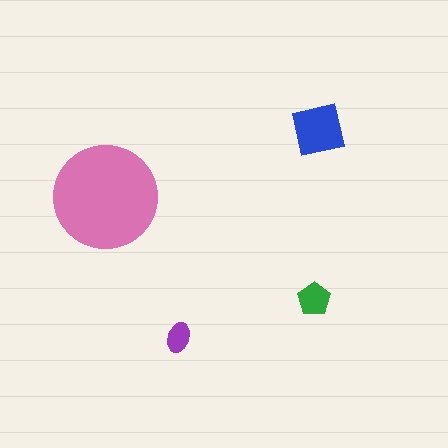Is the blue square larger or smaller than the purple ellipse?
Larger.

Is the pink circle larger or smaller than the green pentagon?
Larger.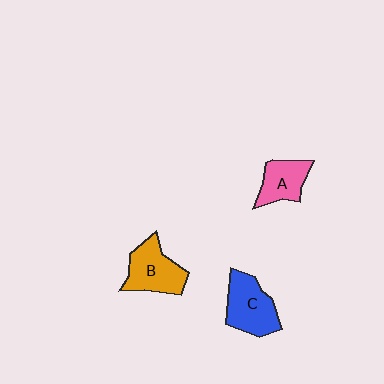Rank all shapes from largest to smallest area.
From largest to smallest: C (blue), B (orange), A (pink).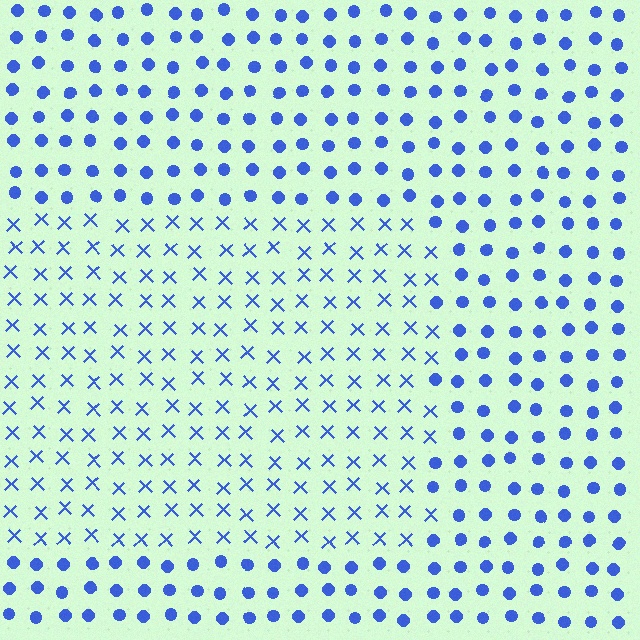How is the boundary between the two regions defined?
The boundary is defined by a change in element shape: X marks inside vs. circles outside. All elements share the same color and spacing.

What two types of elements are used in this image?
The image uses X marks inside the rectangle region and circles outside it.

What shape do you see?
I see a rectangle.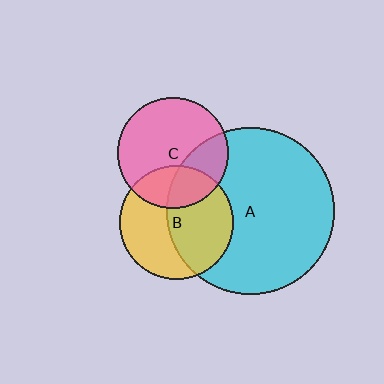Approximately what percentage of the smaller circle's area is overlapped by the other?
Approximately 30%.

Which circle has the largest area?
Circle A (cyan).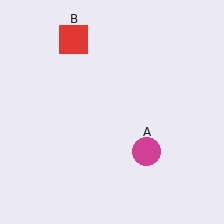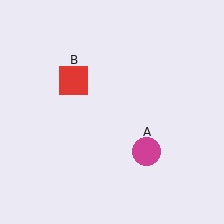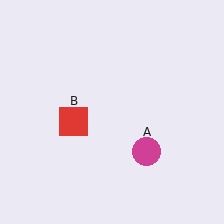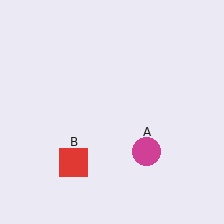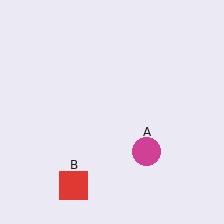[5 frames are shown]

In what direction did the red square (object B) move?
The red square (object B) moved down.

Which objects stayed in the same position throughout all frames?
Magenta circle (object A) remained stationary.